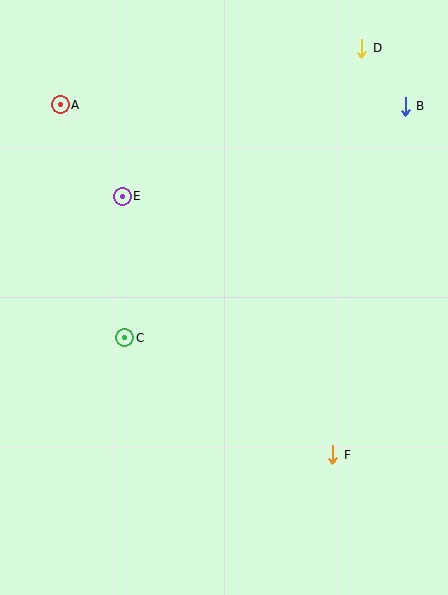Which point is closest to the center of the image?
Point C at (125, 338) is closest to the center.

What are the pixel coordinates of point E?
Point E is at (122, 196).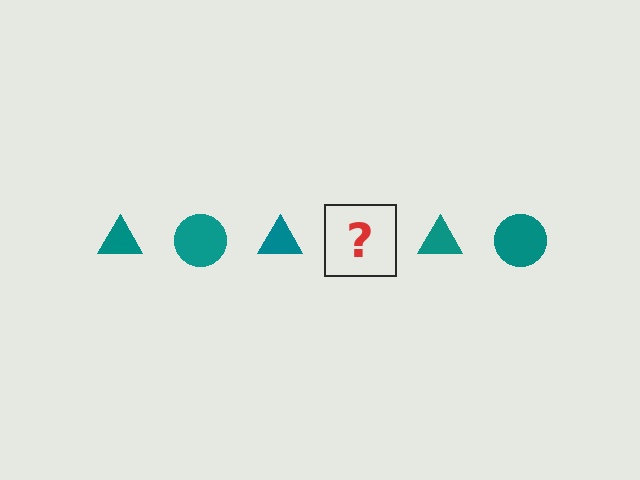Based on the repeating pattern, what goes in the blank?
The blank should be a teal circle.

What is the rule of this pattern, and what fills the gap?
The rule is that the pattern cycles through triangle, circle shapes in teal. The gap should be filled with a teal circle.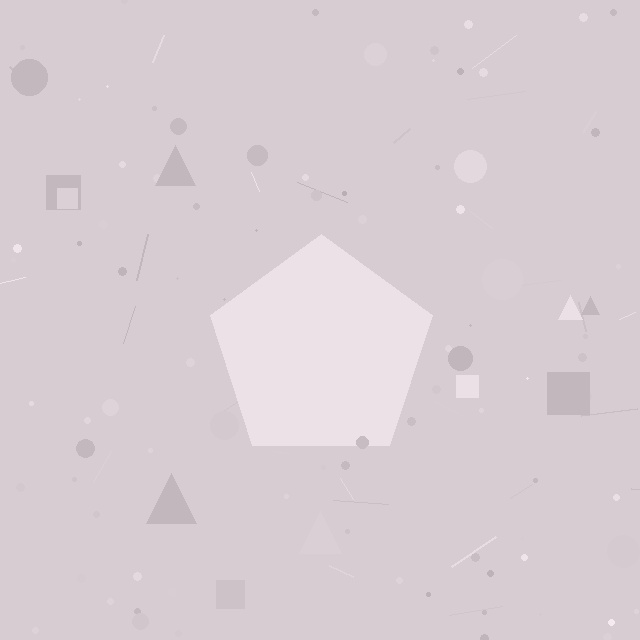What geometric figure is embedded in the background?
A pentagon is embedded in the background.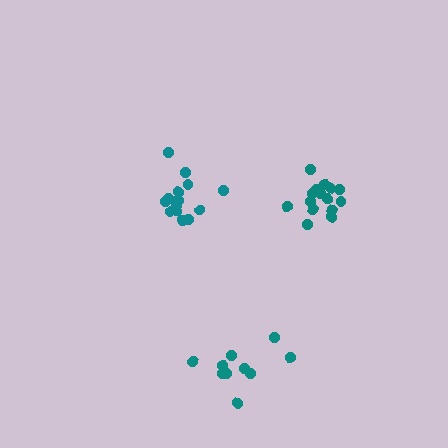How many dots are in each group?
Group 1: 15 dots, Group 2: 10 dots, Group 3: 14 dots (39 total).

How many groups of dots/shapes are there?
There are 3 groups.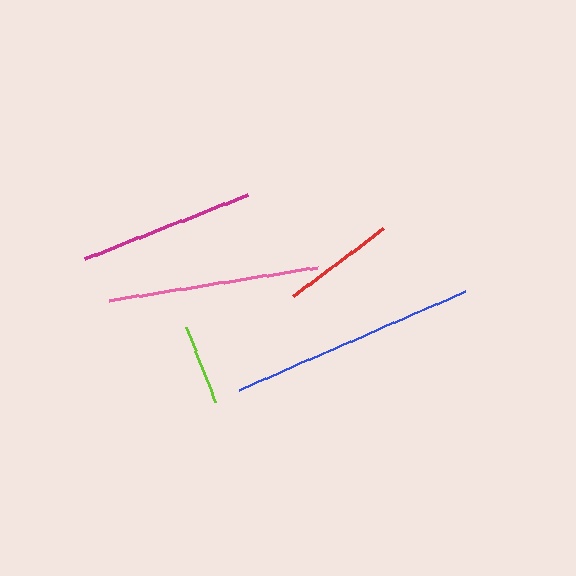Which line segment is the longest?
The blue line is the longest at approximately 247 pixels.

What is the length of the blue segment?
The blue segment is approximately 247 pixels long.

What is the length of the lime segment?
The lime segment is approximately 81 pixels long.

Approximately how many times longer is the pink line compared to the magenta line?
The pink line is approximately 1.2 times the length of the magenta line.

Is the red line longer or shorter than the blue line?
The blue line is longer than the red line.